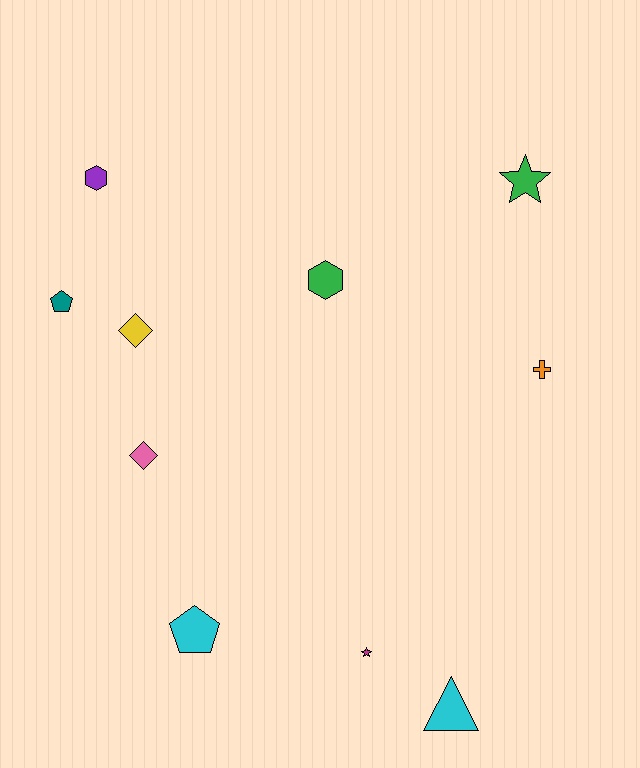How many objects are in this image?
There are 10 objects.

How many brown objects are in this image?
There are no brown objects.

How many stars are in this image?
There are 2 stars.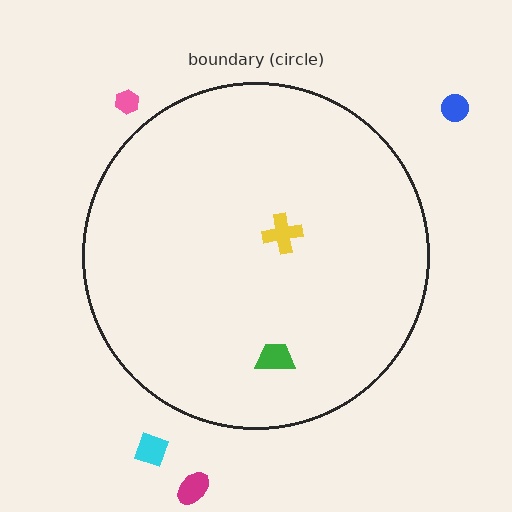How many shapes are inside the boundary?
2 inside, 4 outside.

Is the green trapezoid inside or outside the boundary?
Inside.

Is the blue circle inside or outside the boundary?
Outside.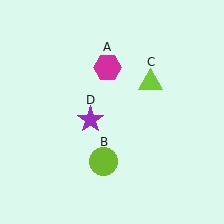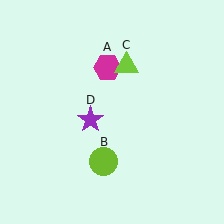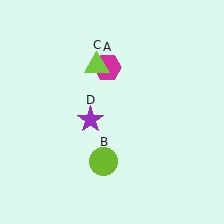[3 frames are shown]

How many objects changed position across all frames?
1 object changed position: lime triangle (object C).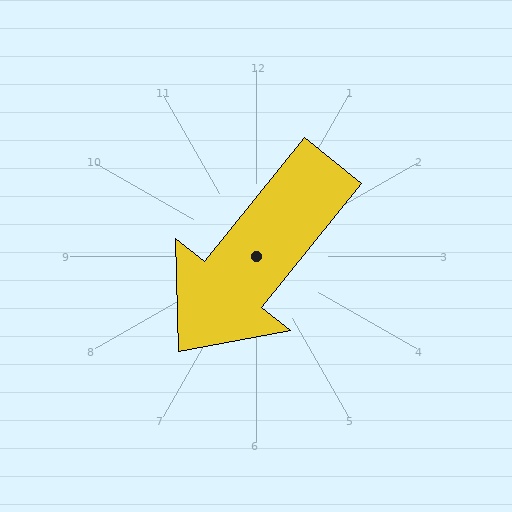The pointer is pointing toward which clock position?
Roughly 7 o'clock.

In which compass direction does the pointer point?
Southwest.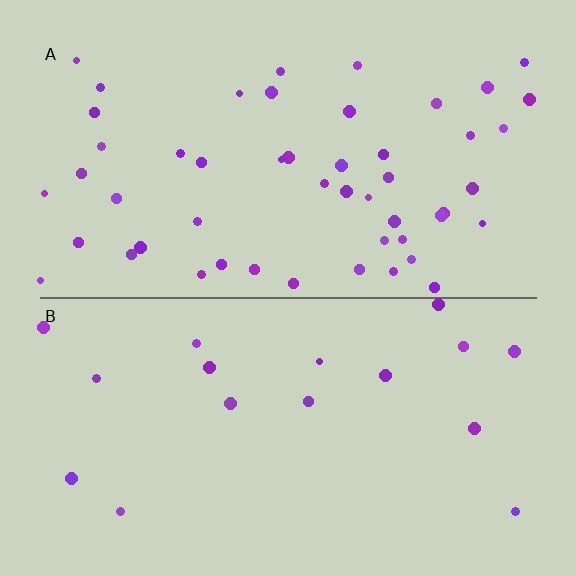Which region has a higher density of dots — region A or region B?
A (the top).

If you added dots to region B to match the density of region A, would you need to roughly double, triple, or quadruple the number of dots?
Approximately triple.